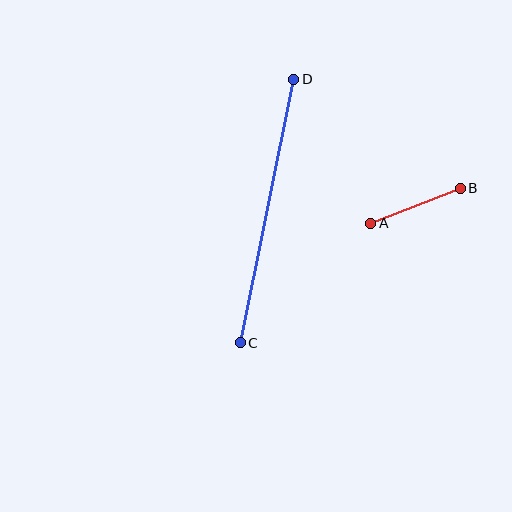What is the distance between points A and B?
The distance is approximately 96 pixels.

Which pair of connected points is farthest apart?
Points C and D are farthest apart.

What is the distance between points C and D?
The distance is approximately 269 pixels.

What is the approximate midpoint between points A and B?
The midpoint is at approximately (415, 206) pixels.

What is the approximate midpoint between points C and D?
The midpoint is at approximately (267, 211) pixels.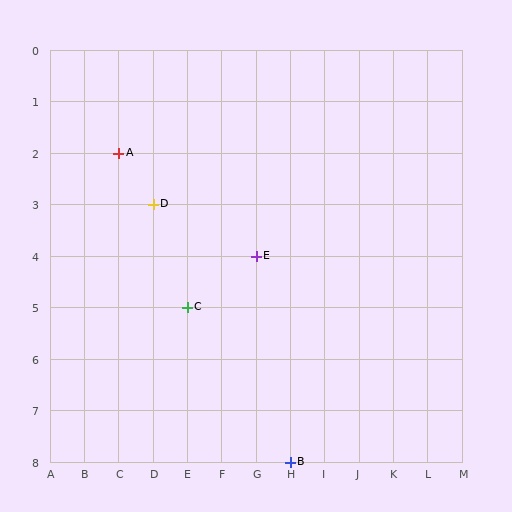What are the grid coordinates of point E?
Point E is at grid coordinates (G, 4).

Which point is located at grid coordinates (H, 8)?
Point B is at (H, 8).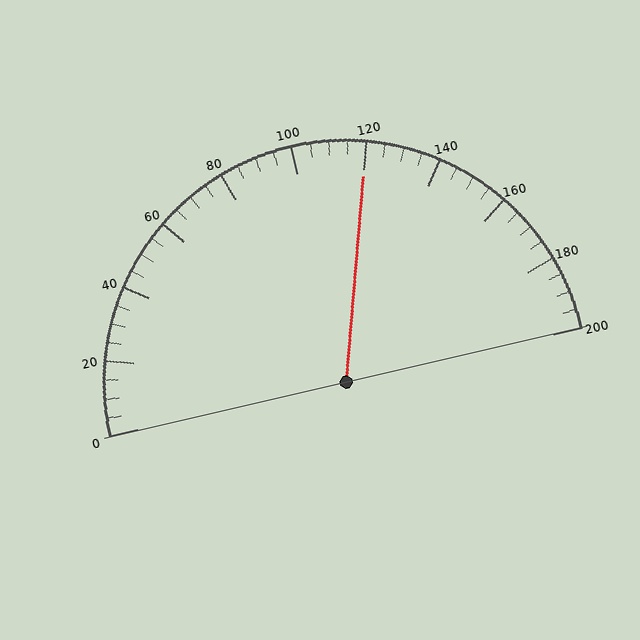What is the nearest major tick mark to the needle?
The nearest major tick mark is 120.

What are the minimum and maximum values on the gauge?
The gauge ranges from 0 to 200.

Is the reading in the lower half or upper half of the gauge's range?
The reading is in the upper half of the range (0 to 200).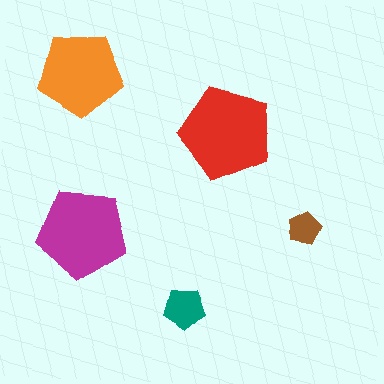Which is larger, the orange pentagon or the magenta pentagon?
The magenta one.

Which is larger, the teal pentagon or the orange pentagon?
The orange one.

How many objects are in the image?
There are 5 objects in the image.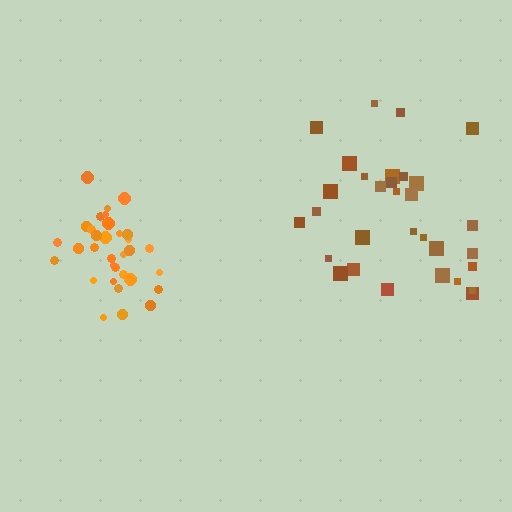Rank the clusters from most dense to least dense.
orange, brown.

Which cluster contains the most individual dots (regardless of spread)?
Orange (33).